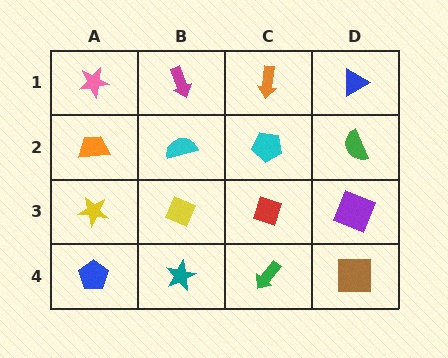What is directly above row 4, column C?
A red diamond.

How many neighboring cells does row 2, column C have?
4.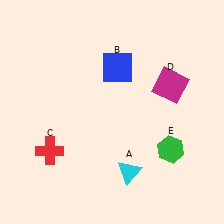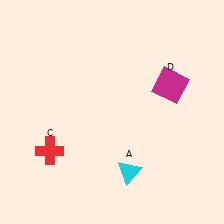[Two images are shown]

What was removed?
The blue square (B), the green hexagon (E) were removed in Image 2.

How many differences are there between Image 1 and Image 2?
There are 2 differences between the two images.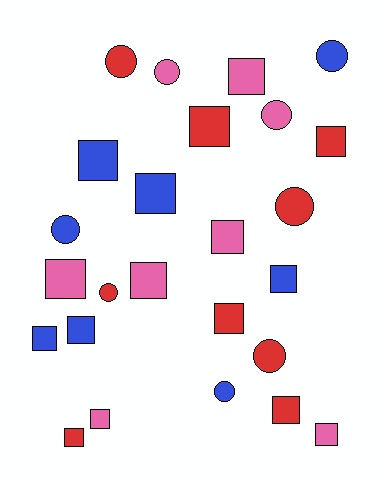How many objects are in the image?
There are 25 objects.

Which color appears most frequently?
Red, with 9 objects.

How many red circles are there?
There are 4 red circles.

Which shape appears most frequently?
Square, with 16 objects.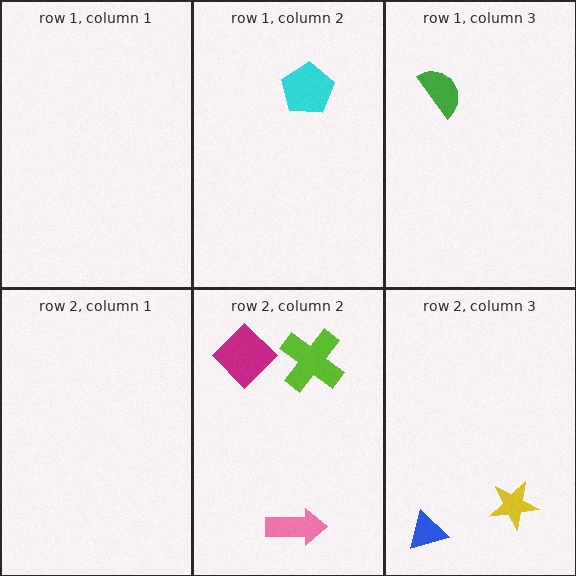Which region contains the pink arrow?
The row 2, column 2 region.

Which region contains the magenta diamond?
The row 2, column 2 region.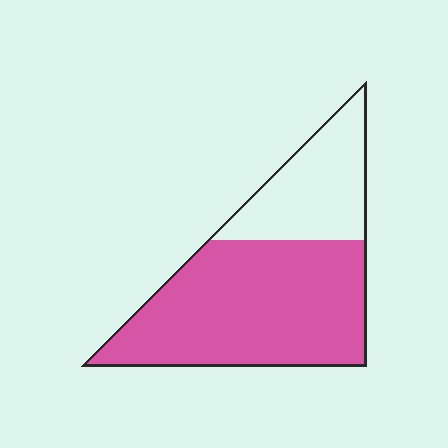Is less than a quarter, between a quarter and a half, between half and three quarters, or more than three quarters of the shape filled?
Between half and three quarters.